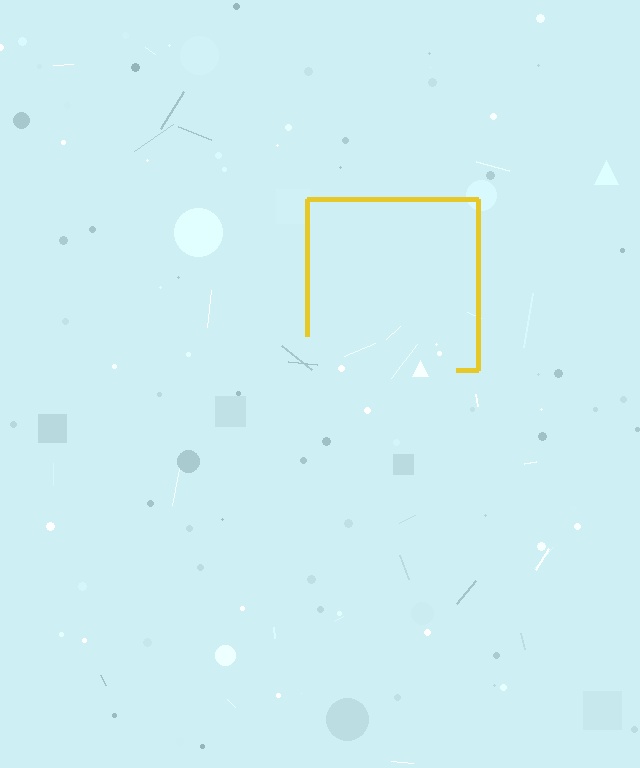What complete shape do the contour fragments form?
The contour fragments form a square.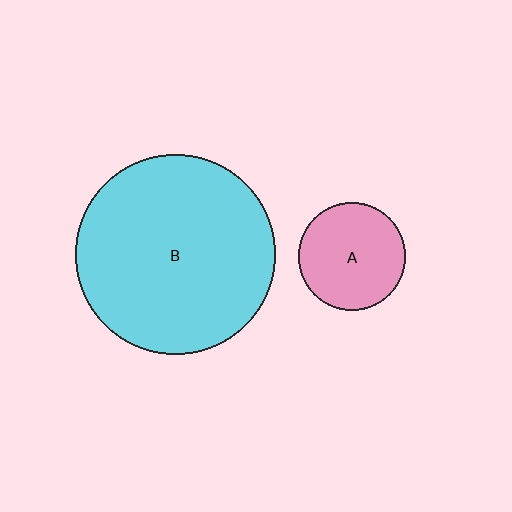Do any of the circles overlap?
No, none of the circles overlap.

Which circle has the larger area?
Circle B (cyan).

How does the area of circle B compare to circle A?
Approximately 3.5 times.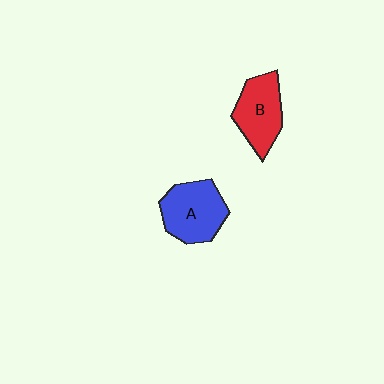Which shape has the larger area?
Shape A (blue).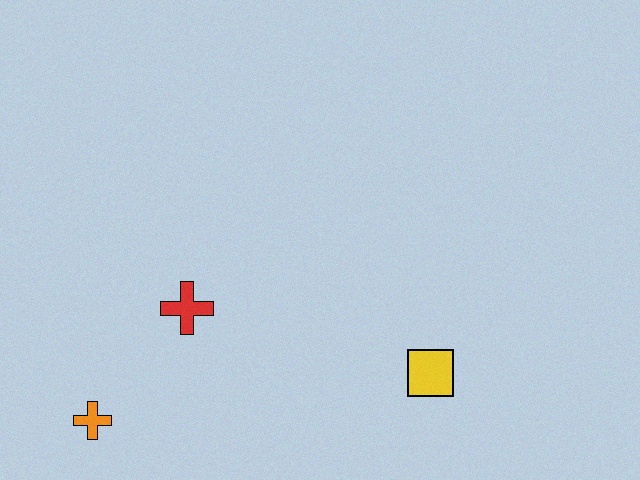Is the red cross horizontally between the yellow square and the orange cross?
Yes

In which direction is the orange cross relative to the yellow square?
The orange cross is to the left of the yellow square.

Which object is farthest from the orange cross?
The yellow square is farthest from the orange cross.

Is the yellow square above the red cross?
No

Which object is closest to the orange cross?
The red cross is closest to the orange cross.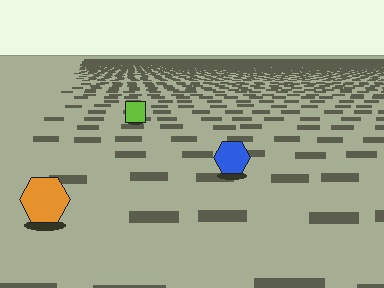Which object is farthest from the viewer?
The lime square is farthest from the viewer. It appears smaller and the ground texture around it is denser.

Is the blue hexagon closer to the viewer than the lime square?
Yes. The blue hexagon is closer — you can tell from the texture gradient: the ground texture is coarser near it.